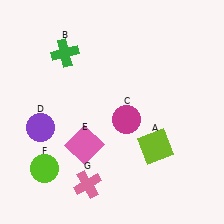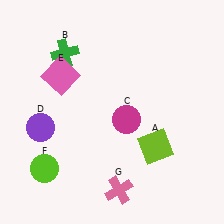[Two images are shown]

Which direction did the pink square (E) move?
The pink square (E) moved up.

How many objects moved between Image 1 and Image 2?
2 objects moved between the two images.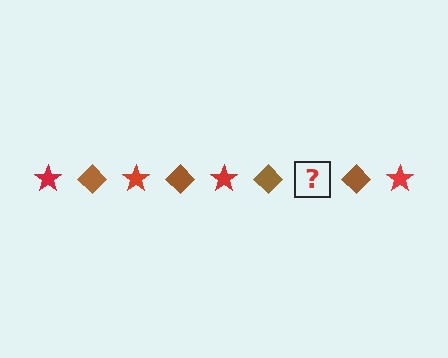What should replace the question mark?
The question mark should be replaced with a red star.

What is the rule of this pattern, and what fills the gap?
The rule is that the pattern alternates between red star and brown diamond. The gap should be filled with a red star.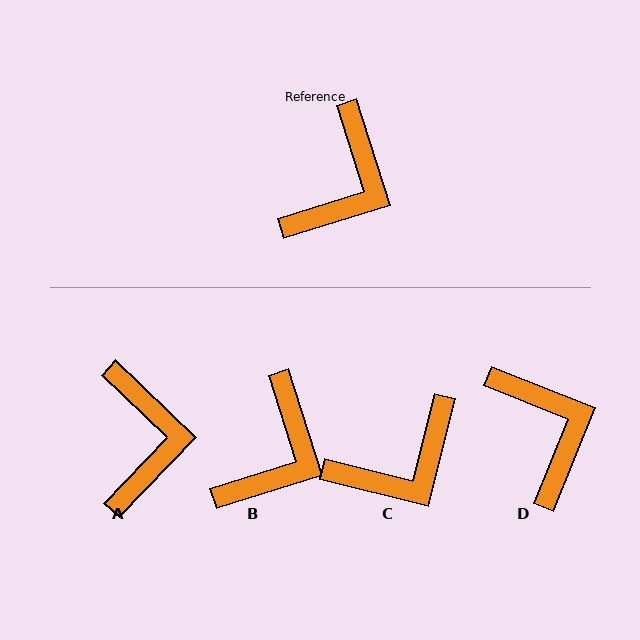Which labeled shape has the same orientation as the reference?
B.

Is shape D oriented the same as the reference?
No, it is off by about 51 degrees.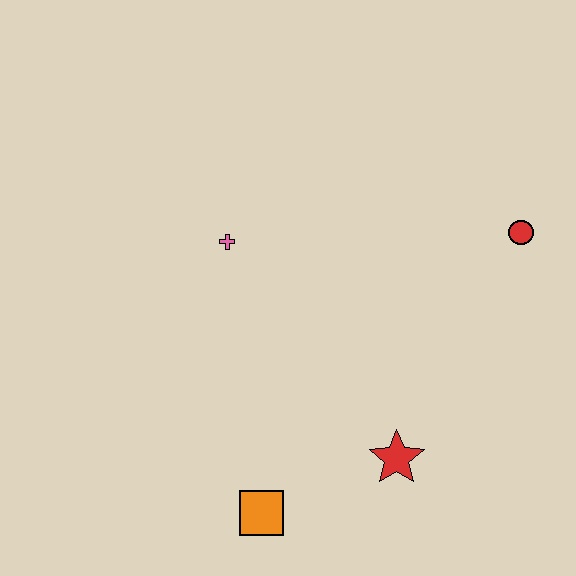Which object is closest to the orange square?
The red star is closest to the orange square.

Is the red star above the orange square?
Yes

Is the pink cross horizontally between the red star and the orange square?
No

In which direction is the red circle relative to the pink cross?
The red circle is to the right of the pink cross.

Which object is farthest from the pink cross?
The red circle is farthest from the pink cross.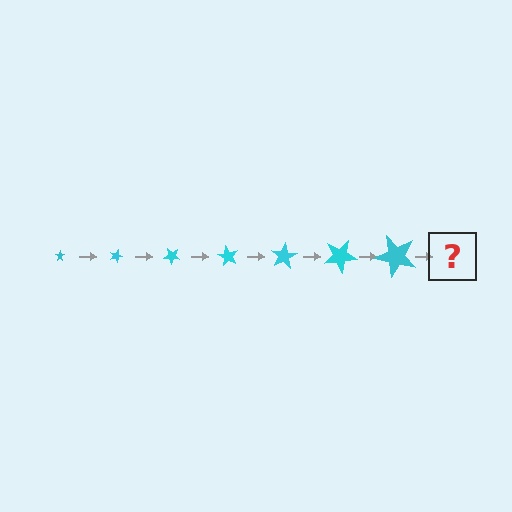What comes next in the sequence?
The next element should be a star, larger than the previous one and rotated 140 degrees from the start.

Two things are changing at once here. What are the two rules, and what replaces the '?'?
The two rules are that the star grows larger each step and it rotates 20 degrees each step. The '?' should be a star, larger than the previous one and rotated 140 degrees from the start.